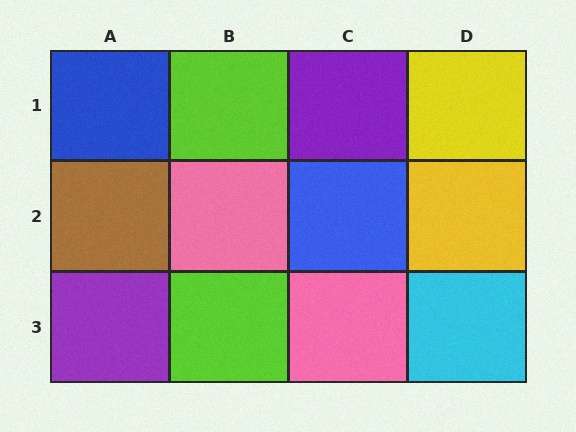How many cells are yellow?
2 cells are yellow.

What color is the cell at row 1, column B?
Lime.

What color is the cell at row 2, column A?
Brown.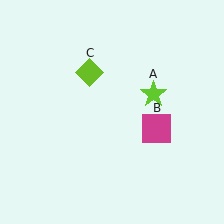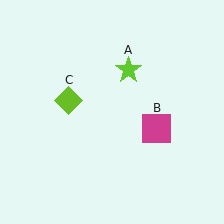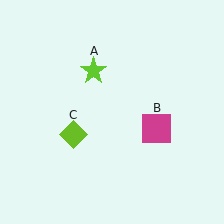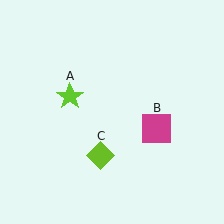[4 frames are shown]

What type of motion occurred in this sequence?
The lime star (object A), lime diamond (object C) rotated counterclockwise around the center of the scene.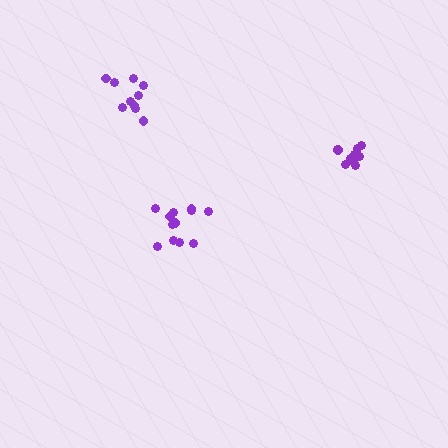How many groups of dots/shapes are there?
There are 3 groups.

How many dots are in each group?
Group 1: 10 dots, Group 2: 12 dots, Group 3: 11 dots (33 total).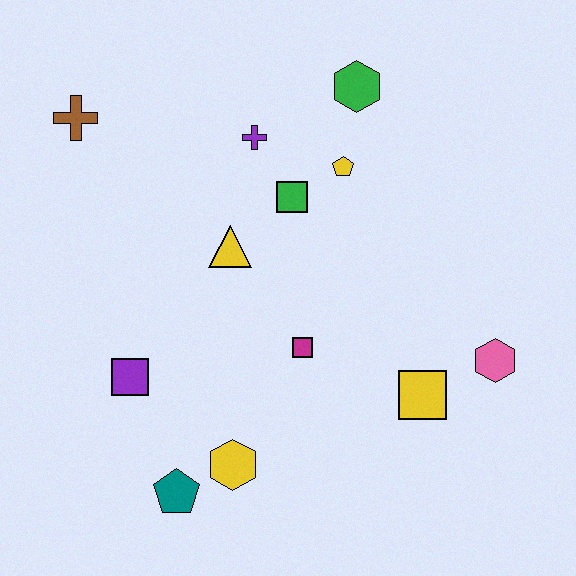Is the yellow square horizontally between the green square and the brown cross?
No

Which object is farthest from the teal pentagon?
The green hexagon is farthest from the teal pentagon.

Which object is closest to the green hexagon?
The yellow pentagon is closest to the green hexagon.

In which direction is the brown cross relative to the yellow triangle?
The brown cross is to the left of the yellow triangle.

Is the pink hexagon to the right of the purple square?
Yes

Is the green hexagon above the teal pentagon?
Yes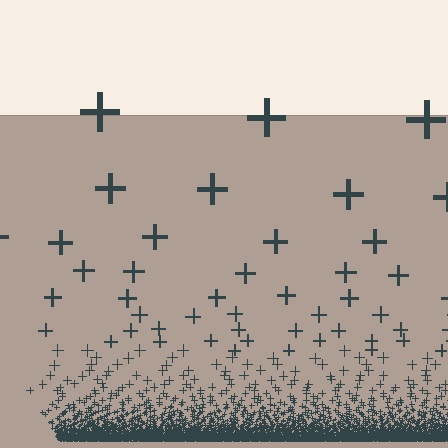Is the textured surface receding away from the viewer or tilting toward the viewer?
The surface appears to tilt toward the viewer. Texture elements get larger and sparser toward the top.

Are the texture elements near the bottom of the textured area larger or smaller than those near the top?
Smaller. The gradient is inverted — elements near the bottom are smaller and denser.